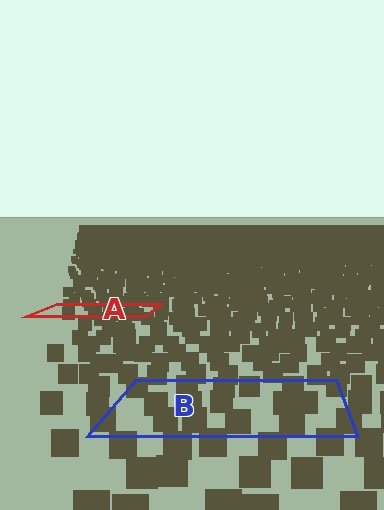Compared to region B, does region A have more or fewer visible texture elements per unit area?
Region A has more texture elements per unit area — they are packed more densely because it is farther away.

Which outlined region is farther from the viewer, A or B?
Region A is farther from the viewer — the texture elements inside it appear smaller and more densely packed.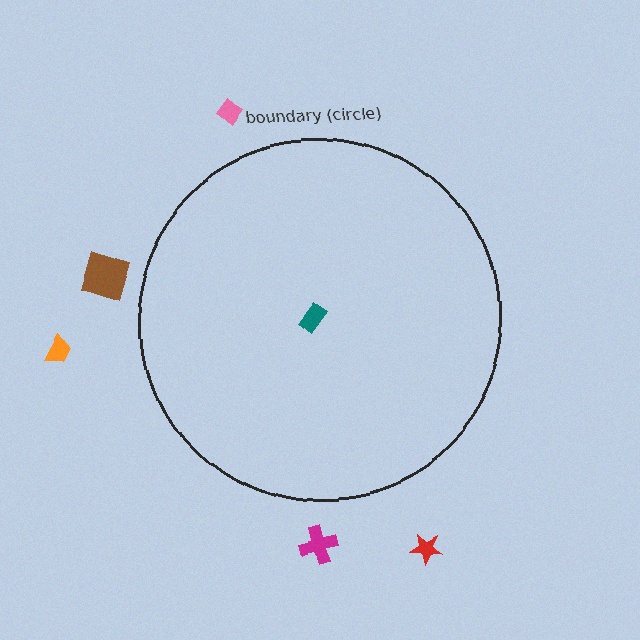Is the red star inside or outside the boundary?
Outside.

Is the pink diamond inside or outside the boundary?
Outside.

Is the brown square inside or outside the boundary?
Outside.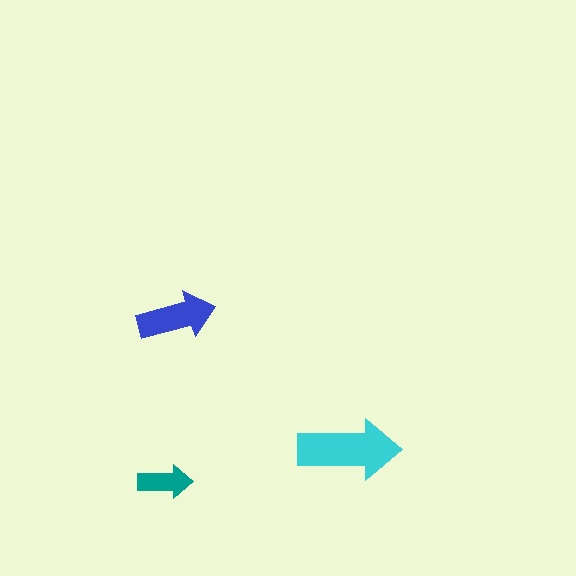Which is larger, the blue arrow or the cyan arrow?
The cyan one.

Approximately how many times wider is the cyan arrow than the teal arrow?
About 2 times wider.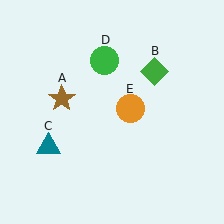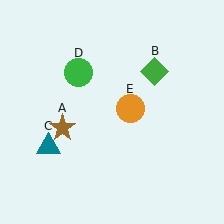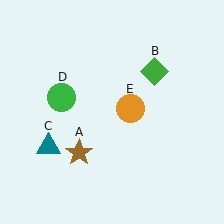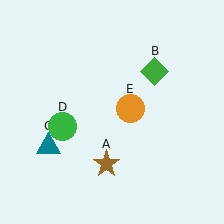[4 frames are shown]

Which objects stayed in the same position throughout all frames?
Green diamond (object B) and teal triangle (object C) and orange circle (object E) remained stationary.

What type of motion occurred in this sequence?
The brown star (object A), green circle (object D) rotated counterclockwise around the center of the scene.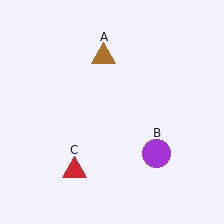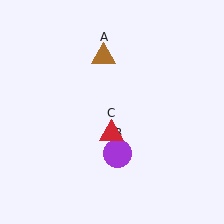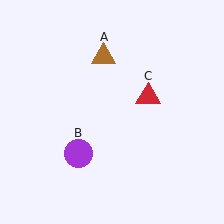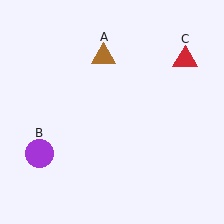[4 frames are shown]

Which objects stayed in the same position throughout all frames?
Brown triangle (object A) remained stationary.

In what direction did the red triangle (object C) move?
The red triangle (object C) moved up and to the right.